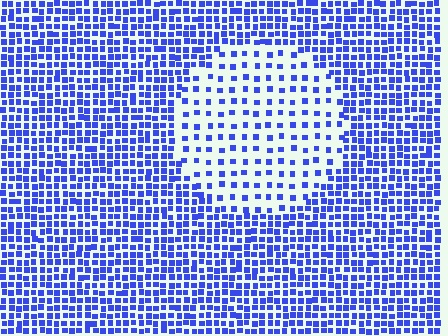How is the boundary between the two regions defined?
The boundary is defined by a change in element density (approximately 2.5x ratio). All elements are the same color, size, and shape.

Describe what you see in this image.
The image contains small blue elements arranged at two different densities. A circle-shaped region is visible where the elements are less densely packed than the surrounding area.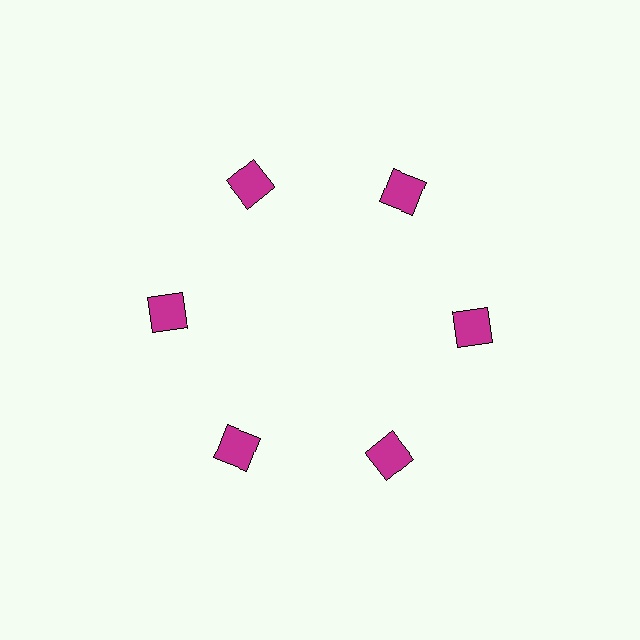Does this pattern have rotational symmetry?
Yes, this pattern has 6-fold rotational symmetry. It looks the same after rotating 60 degrees around the center.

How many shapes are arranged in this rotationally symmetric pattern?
There are 6 shapes, arranged in 6 groups of 1.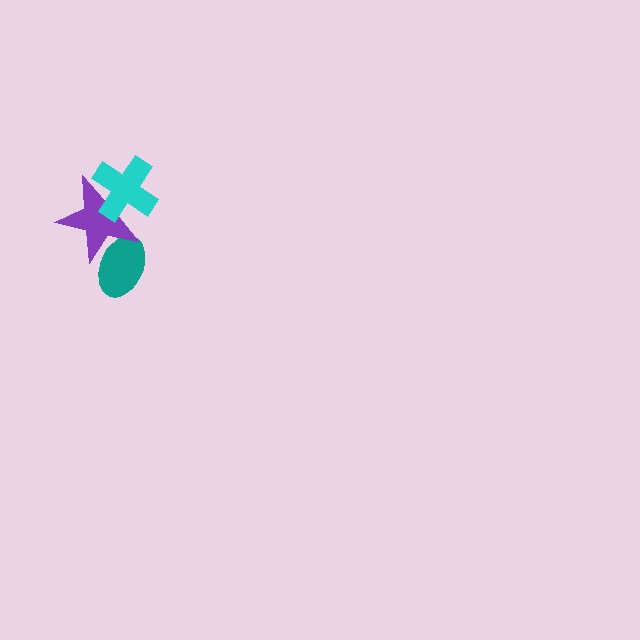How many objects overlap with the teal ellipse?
1 object overlaps with the teal ellipse.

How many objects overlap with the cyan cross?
1 object overlaps with the cyan cross.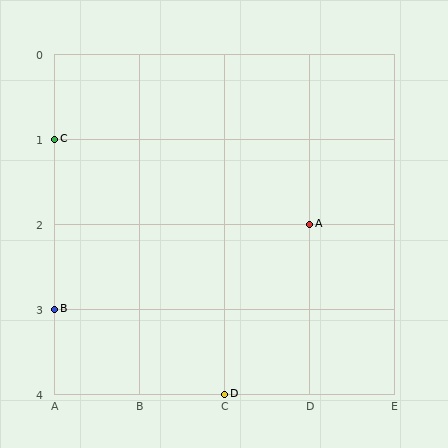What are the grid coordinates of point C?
Point C is at grid coordinates (A, 1).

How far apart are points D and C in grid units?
Points D and C are 2 columns and 3 rows apart (about 3.6 grid units diagonally).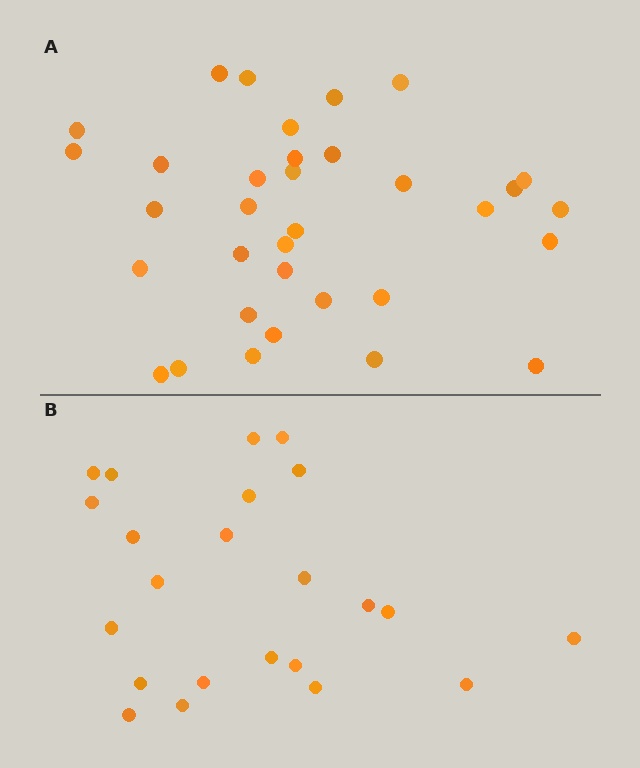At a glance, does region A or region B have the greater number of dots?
Region A (the top region) has more dots.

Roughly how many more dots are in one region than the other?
Region A has roughly 12 or so more dots than region B.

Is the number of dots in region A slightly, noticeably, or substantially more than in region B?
Region A has substantially more. The ratio is roughly 1.5 to 1.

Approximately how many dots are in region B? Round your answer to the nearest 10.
About 20 dots. (The exact count is 23, which rounds to 20.)